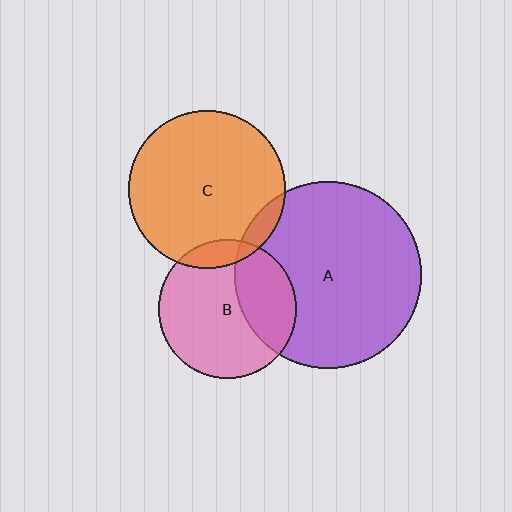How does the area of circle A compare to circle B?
Approximately 1.8 times.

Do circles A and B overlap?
Yes.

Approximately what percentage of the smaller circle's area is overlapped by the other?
Approximately 30%.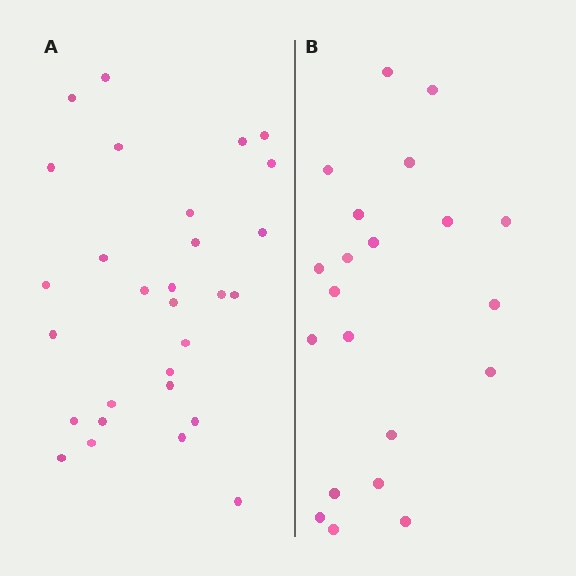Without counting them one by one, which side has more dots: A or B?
Region A (the left region) has more dots.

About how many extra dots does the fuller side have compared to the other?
Region A has roughly 8 or so more dots than region B.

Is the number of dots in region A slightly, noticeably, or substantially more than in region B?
Region A has noticeably more, but not dramatically so. The ratio is roughly 1.4 to 1.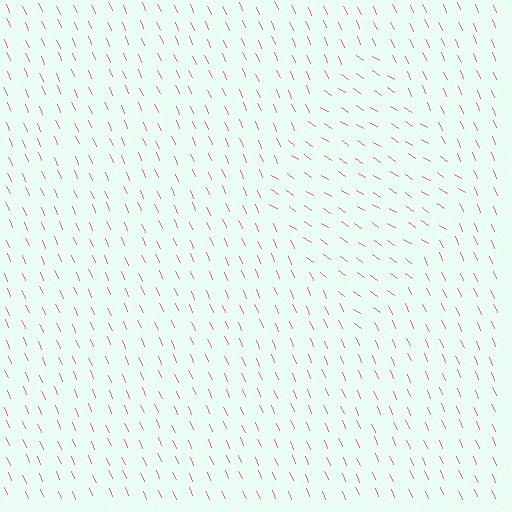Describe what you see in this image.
The image is filled with small pink line segments. A diamond region in the image has lines oriented differently from the surrounding lines, creating a visible texture boundary.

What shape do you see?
I see a diamond.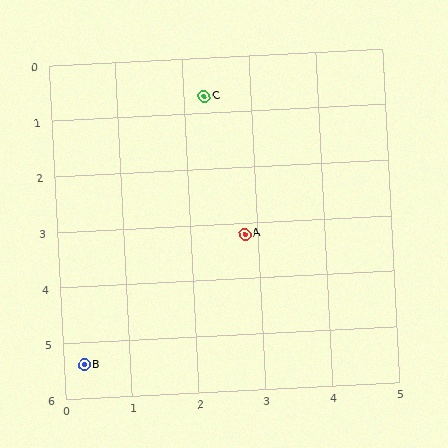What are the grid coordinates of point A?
Point A is at approximately (2.8, 3.2).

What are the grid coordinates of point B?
Point B is at approximately (0.3, 5.4).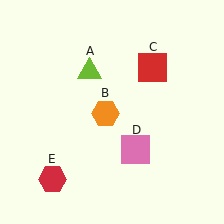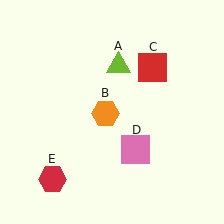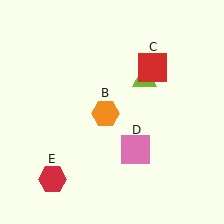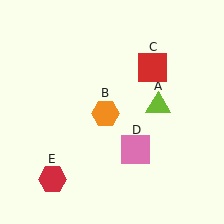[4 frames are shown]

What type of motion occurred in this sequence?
The lime triangle (object A) rotated clockwise around the center of the scene.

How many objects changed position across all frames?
1 object changed position: lime triangle (object A).